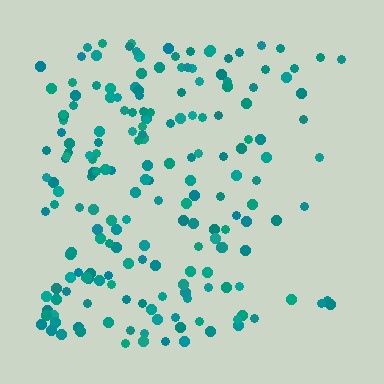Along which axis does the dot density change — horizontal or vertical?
Horizontal.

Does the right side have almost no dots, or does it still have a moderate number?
Still a moderate number, just noticeably fewer than the left.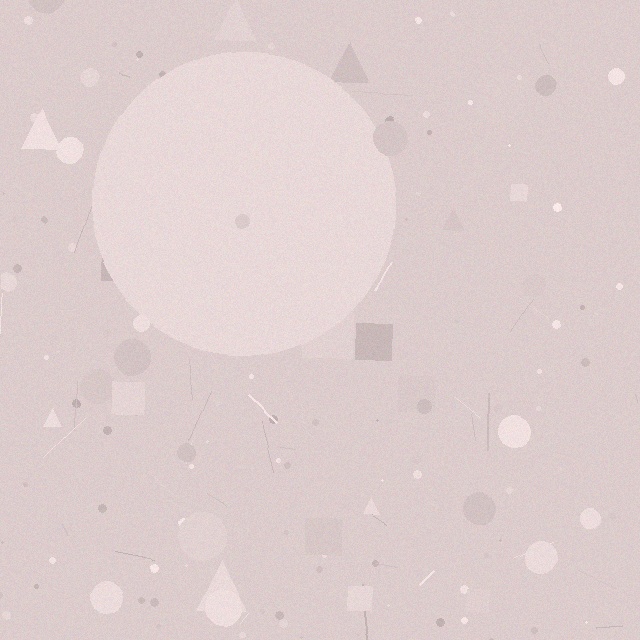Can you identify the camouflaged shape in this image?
The camouflaged shape is a circle.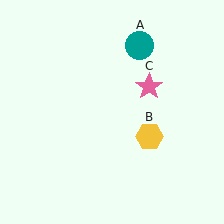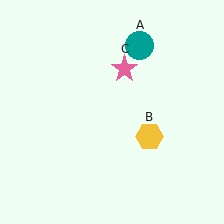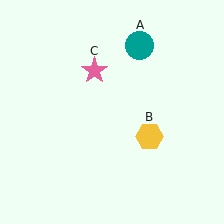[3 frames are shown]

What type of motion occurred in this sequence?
The pink star (object C) rotated counterclockwise around the center of the scene.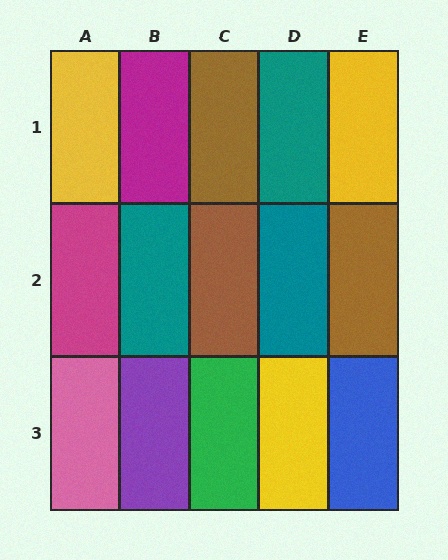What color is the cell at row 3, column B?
Purple.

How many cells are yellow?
3 cells are yellow.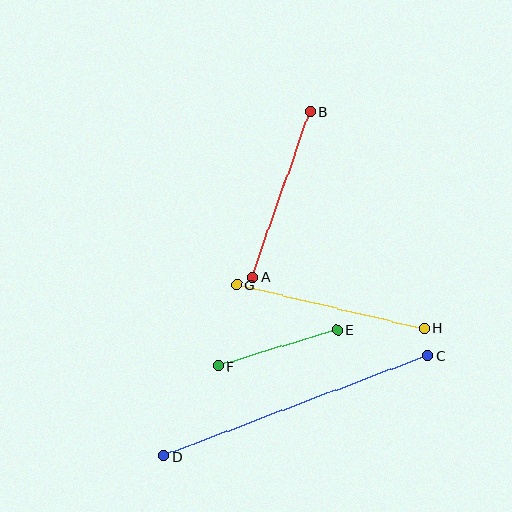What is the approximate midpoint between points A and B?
The midpoint is at approximately (281, 194) pixels.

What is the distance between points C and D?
The distance is approximately 282 pixels.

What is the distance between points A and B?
The distance is approximately 175 pixels.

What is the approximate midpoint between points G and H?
The midpoint is at approximately (330, 306) pixels.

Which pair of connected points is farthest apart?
Points C and D are farthest apart.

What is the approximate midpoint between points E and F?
The midpoint is at approximately (277, 348) pixels.